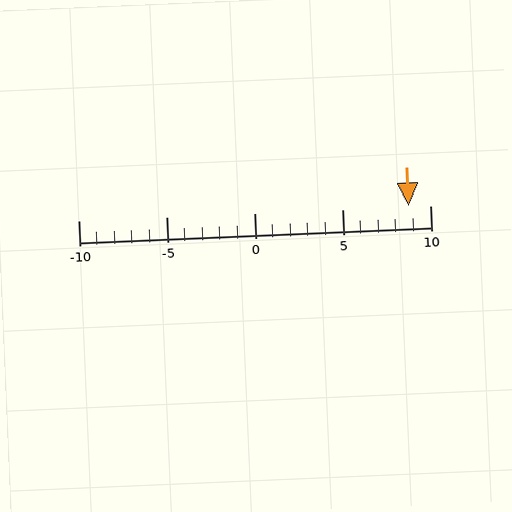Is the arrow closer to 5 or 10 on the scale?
The arrow is closer to 10.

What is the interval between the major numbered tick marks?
The major tick marks are spaced 5 units apart.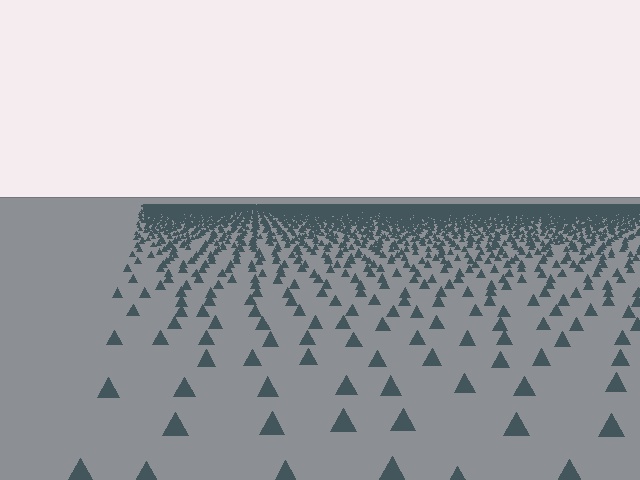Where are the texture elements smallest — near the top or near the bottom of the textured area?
Near the top.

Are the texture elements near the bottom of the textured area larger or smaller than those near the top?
Larger. Near the bottom, elements are closer to the viewer and appear at a bigger on-screen size.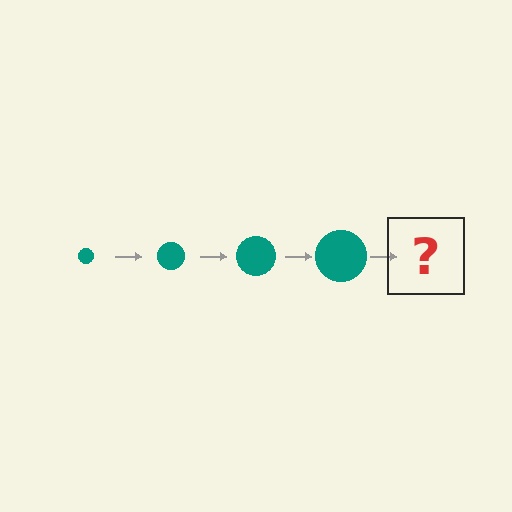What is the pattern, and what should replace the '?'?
The pattern is that the circle gets progressively larger each step. The '?' should be a teal circle, larger than the previous one.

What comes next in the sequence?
The next element should be a teal circle, larger than the previous one.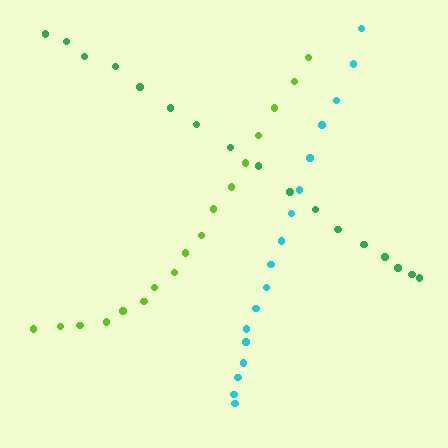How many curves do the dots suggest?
There are 3 distinct paths.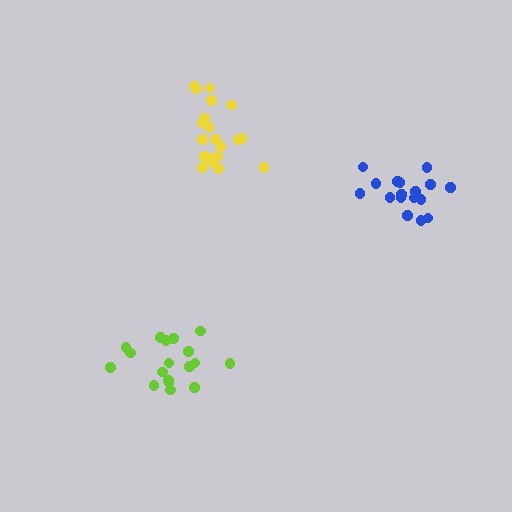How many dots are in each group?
Group 1: 20 dots, Group 2: 18 dots, Group 3: 17 dots (55 total).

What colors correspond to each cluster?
The clusters are colored: yellow, lime, blue.